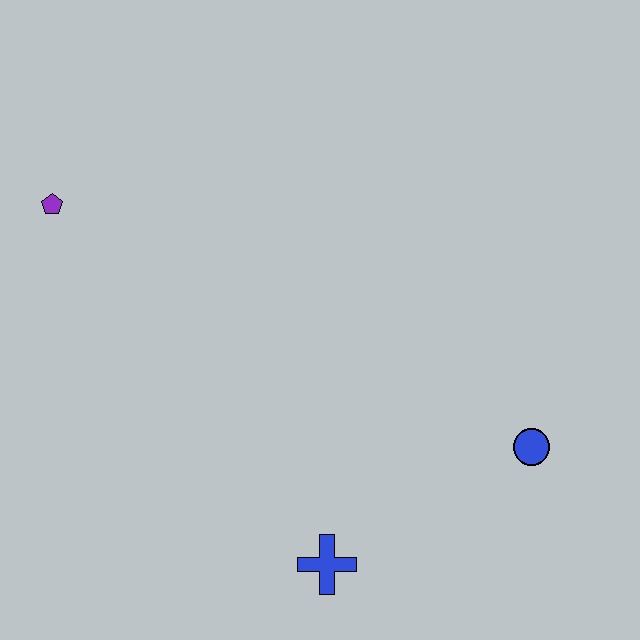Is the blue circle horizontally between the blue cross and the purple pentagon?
No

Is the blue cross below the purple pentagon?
Yes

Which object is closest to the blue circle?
The blue cross is closest to the blue circle.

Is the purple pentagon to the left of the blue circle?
Yes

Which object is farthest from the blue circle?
The purple pentagon is farthest from the blue circle.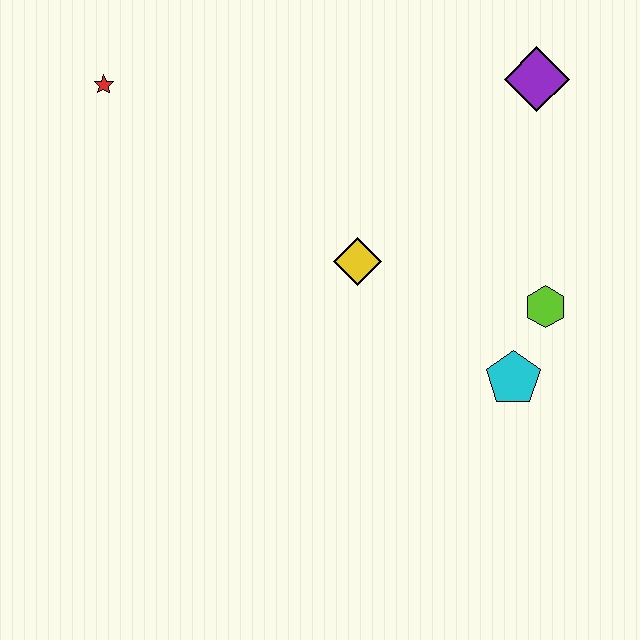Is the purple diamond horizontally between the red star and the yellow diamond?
No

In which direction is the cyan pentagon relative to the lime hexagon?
The cyan pentagon is below the lime hexagon.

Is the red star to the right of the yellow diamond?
No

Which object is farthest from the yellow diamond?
The red star is farthest from the yellow diamond.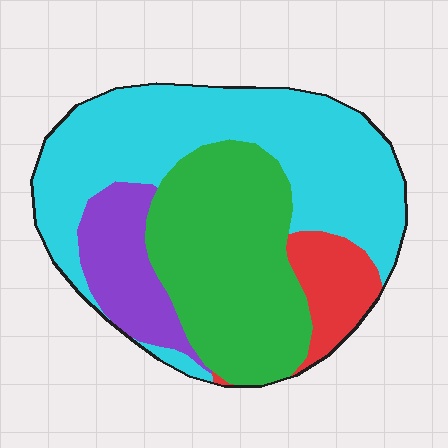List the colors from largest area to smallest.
From largest to smallest: cyan, green, purple, red.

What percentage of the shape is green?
Green covers 34% of the shape.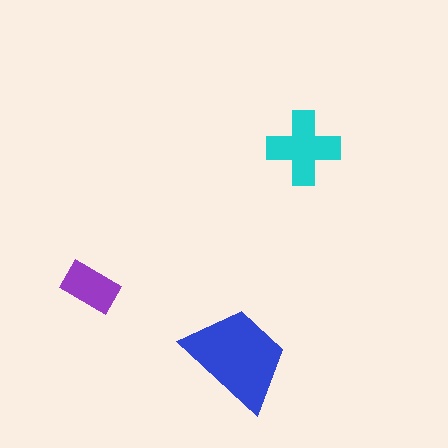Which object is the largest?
The blue trapezoid.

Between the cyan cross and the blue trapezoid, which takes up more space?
The blue trapezoid.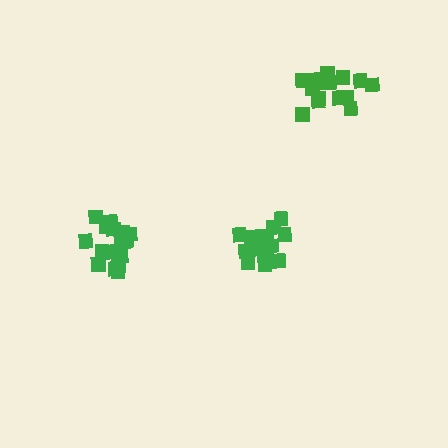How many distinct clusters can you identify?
There are 3 distinct clusters.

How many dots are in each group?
Group 1: 18 dots, Group 2: 17 dots, Group 3: 16 dots (51 total).